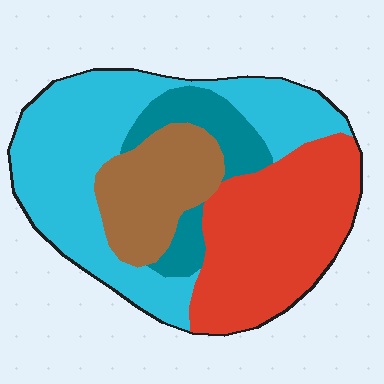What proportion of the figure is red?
Red covers roughly 30% of the figure.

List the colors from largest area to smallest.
From largest to smallest: cyan, red, brown, teal.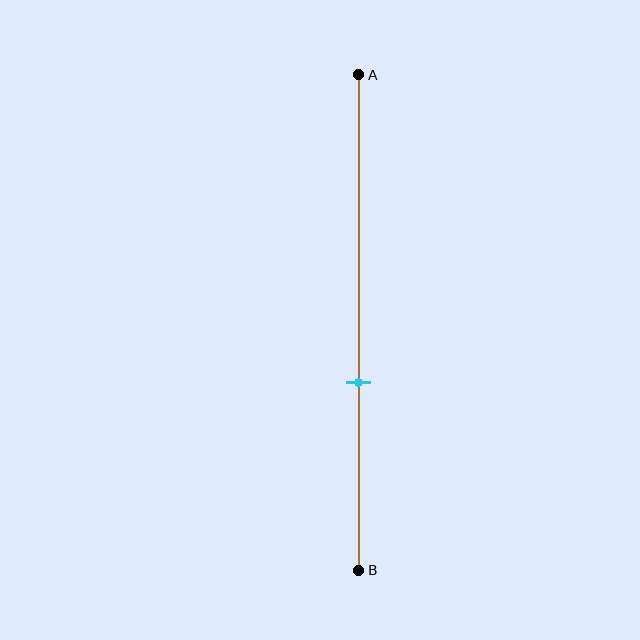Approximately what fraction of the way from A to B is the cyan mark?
The cyan mark is approximately 60% of the way from A to B.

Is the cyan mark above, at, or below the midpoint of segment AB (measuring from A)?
The cyan mark is below the midpoint of segment AB.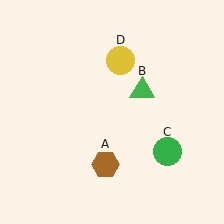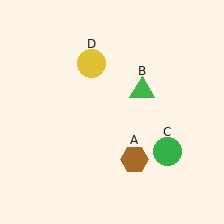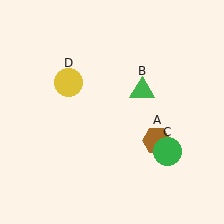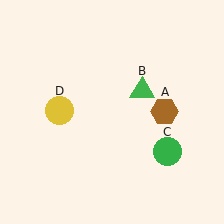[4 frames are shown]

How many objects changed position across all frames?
2 objects changed position: brown hexagon (object A), yellow circle (object D).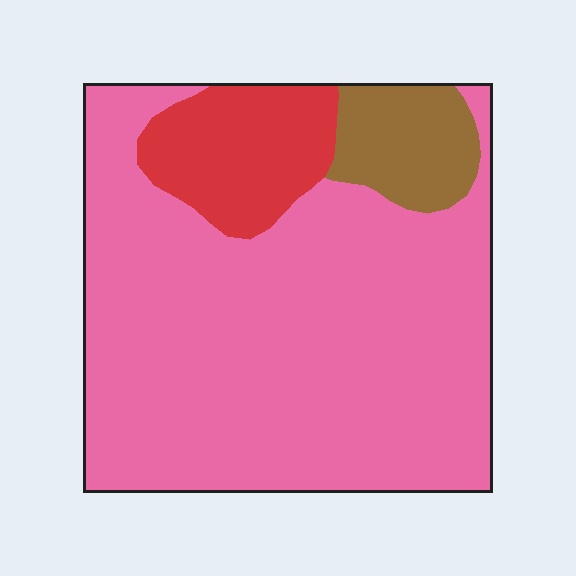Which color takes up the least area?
Brown, at roughly 10%.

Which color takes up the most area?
Pink, at roughly 75%.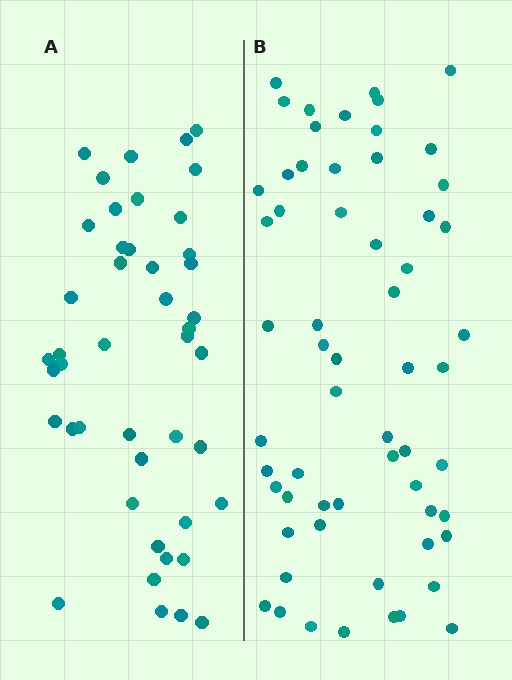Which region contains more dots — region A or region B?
Region B (the right region) has more dots.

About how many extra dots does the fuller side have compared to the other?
Region B has approximately 15 more dots than region A.